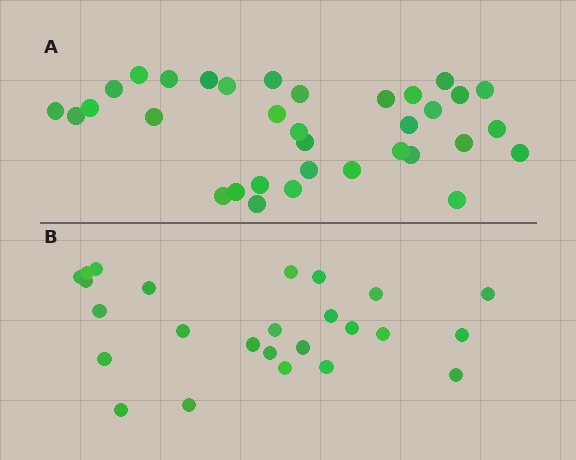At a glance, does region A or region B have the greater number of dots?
Region A (the top region) has more dots.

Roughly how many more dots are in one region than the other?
Region A has roughly 8 or so more dots than region B.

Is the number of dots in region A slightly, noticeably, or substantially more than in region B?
Region A has noticeably more, but not dramatically so. The ratio is roughly 1.4 to 1.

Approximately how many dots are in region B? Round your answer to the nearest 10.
About 20 dots. (The exact count is 25, which rounds to 20.)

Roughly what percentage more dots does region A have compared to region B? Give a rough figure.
About 35% more.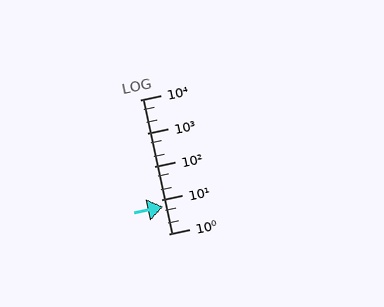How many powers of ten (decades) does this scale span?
The scale spans 4 decades, from 1 to 10000.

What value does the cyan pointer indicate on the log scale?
The pointer indicates approximately 6.5.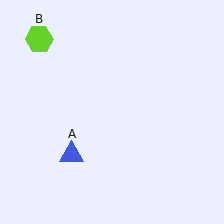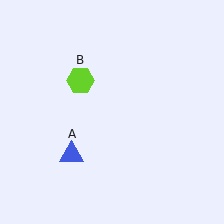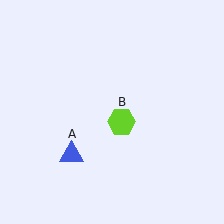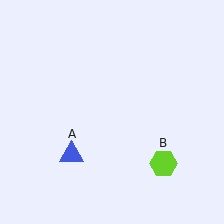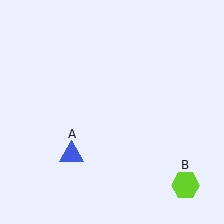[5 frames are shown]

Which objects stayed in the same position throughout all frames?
Blue triangle (object A) remained stationary.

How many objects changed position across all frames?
1 object changed position: lime hexagon (object B).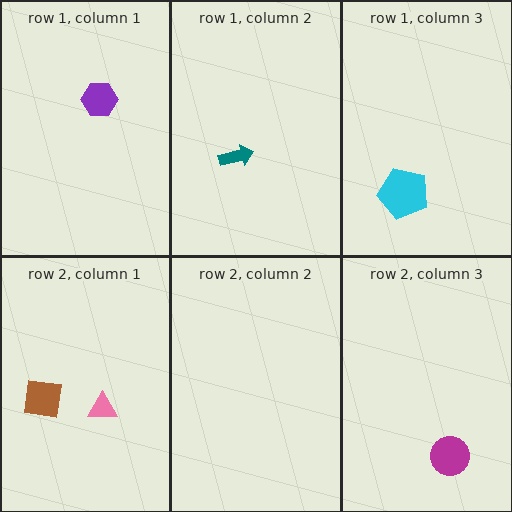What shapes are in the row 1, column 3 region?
The cyan pentagon.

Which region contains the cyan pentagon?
The row 1, column 3 region.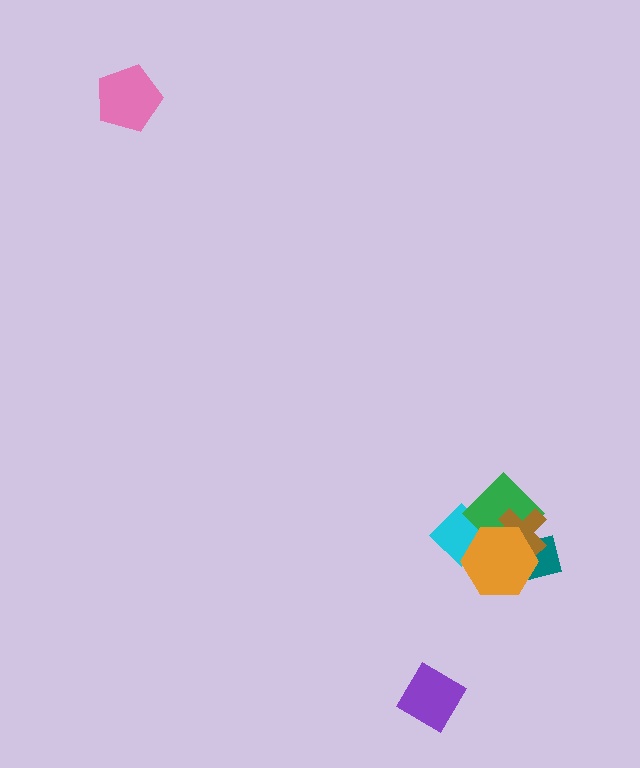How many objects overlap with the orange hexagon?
4 objects overlap with the orange hexagon.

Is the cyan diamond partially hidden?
Yes, it is partially covered by another shape.